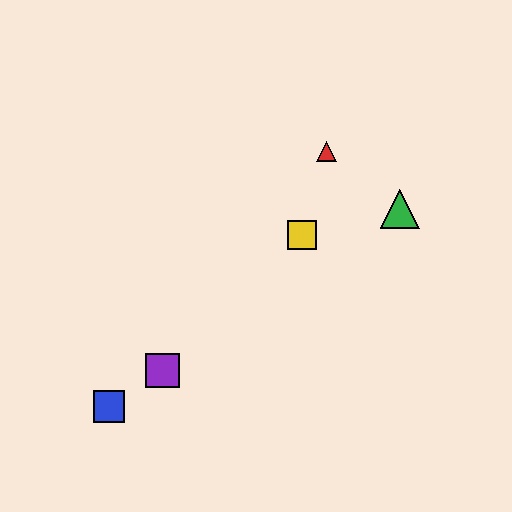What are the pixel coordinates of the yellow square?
The yellow square is at (302, 235).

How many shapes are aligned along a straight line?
3 shapes (the blue square, the green triangle, the purple square) are aligned along a straight line.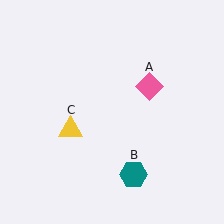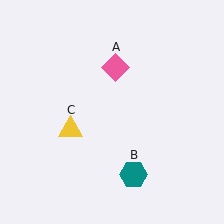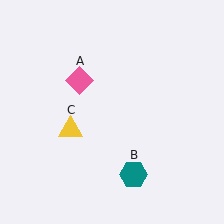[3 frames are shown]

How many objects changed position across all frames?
1 object changed position: pink diamond (object A).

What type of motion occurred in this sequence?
The pink diamond (object A) rotated counterclockwise around the center of the scene.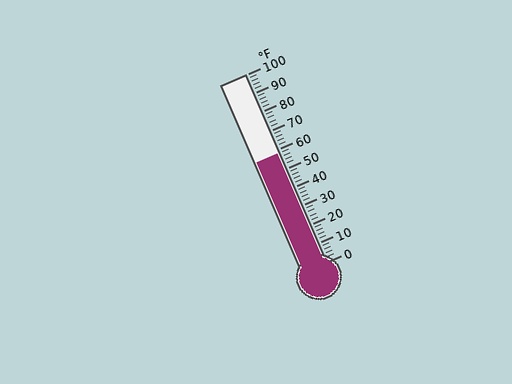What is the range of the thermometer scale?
The thermometer scale ranges from 0°F to 100°F.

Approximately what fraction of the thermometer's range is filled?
The thermometer is filled to approximately 60% of its range.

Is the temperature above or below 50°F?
The temperature is above 50°F.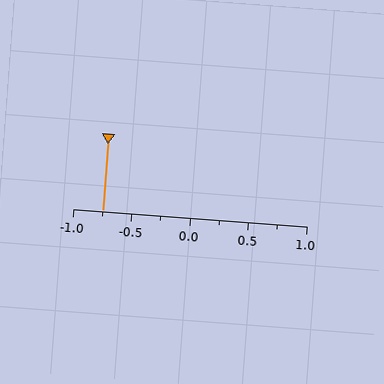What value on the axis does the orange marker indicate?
The marker indicates approximately -0.75.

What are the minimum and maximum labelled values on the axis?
The axis runs from -1.0 to 1.0.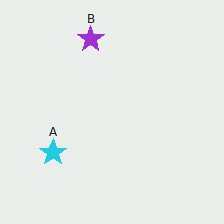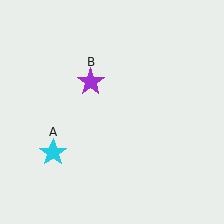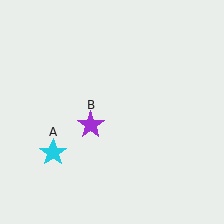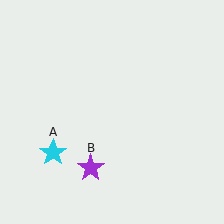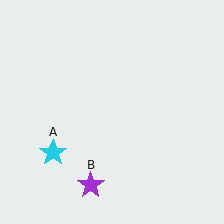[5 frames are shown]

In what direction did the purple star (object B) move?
The purple star (object B) moved down.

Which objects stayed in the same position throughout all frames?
Cyan star (object A) remained stationary.